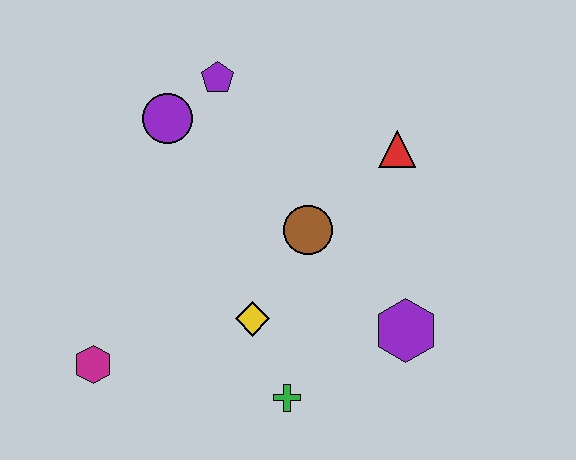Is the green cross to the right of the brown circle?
No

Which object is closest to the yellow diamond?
The green cross is closest to the yellow diamond.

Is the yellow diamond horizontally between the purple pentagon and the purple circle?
No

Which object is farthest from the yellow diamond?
The purple pentagon is farthest from the yellow diamond.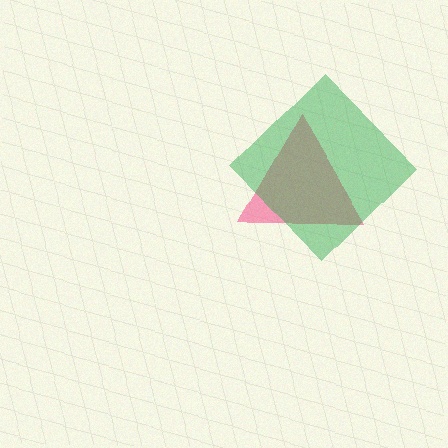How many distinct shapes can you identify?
There are 2 distinct shapes: a pink triangle, a green diamond.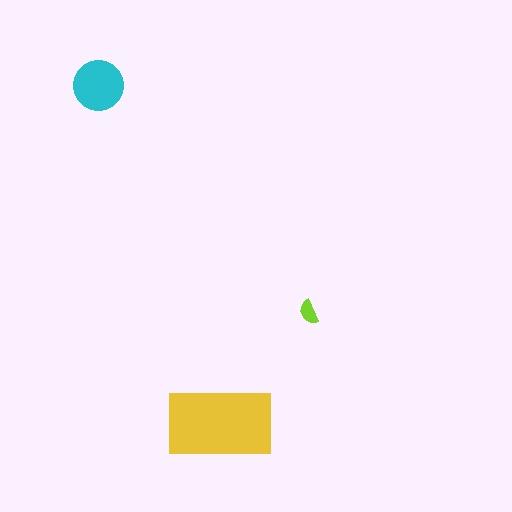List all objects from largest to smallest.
The yellow rectangle, the cyan circle, the lime semicircle.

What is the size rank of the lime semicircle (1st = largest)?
3rd.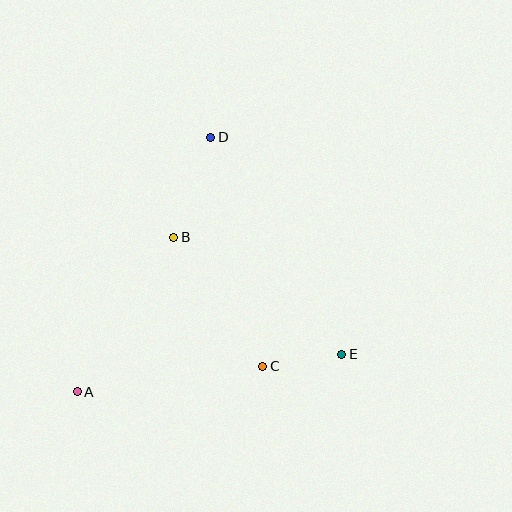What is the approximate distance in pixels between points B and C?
The distance between B and C is approximately 157 pixels.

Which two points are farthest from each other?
Points A and D are farthest from each other.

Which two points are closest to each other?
Points C and E are closest to each other.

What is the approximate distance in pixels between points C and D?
The distance between C and D is approximately 235 pixels.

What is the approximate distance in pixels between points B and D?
The distance between B and D is approximately 107 pixels.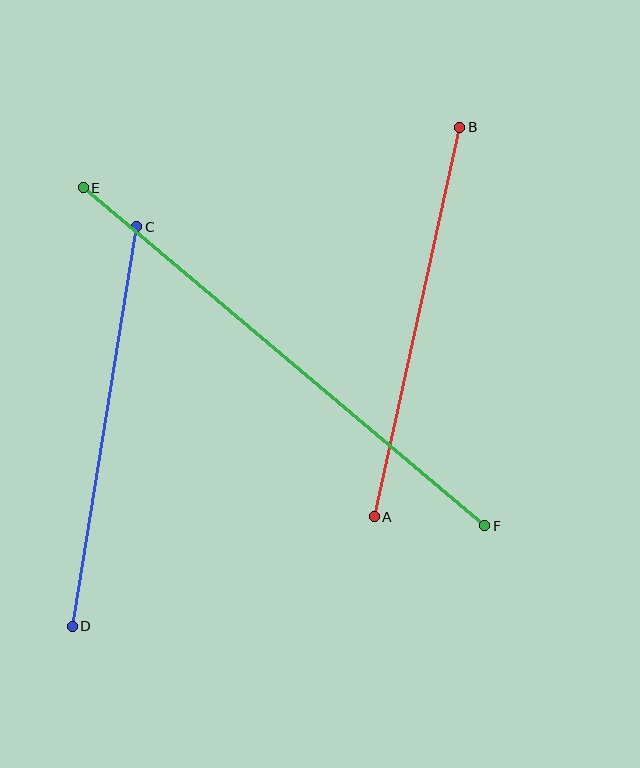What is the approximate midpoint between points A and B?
The midpoint is at approximately (417, 322) pixels.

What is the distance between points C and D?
The distance is approximately 405 pixels.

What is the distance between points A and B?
The distance is approximately 399 pixels.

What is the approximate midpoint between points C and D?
The midpoint is at approximately (104, 427) pixels.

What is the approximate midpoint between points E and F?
The midpoint is at approximately (284, 357) pixels.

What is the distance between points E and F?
The distance is approximately 525 pixels.